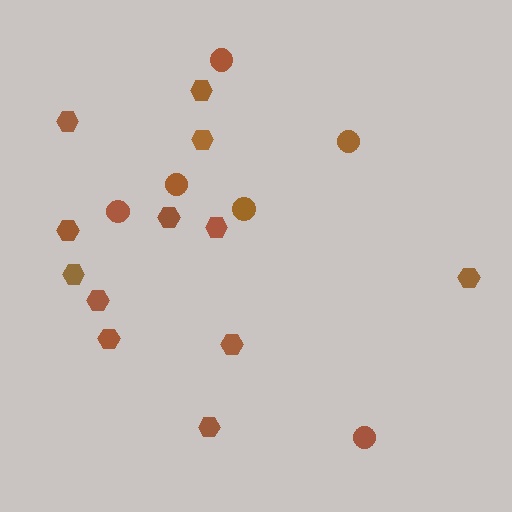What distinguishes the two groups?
There are 2 groups: one group of circles (6) and one group of hexagons (12).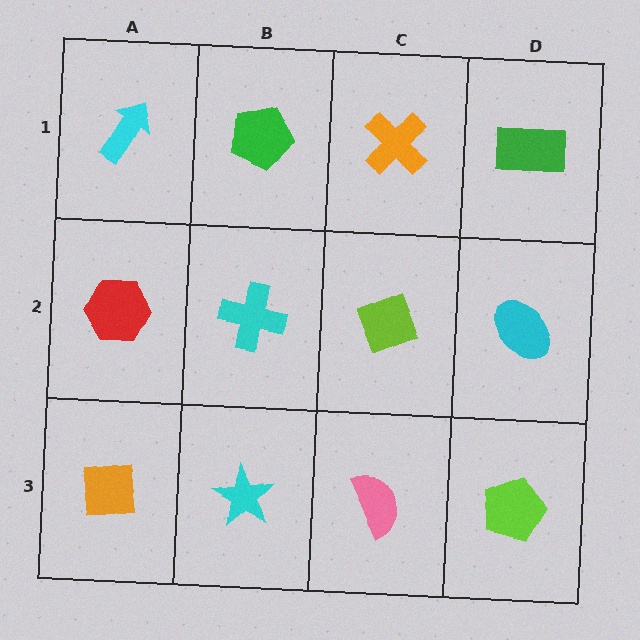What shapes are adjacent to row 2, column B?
A green pentagon (row 1, column B), a cyan star (row 3, column B), a red hexagon (row 2, column A), a lime diamond (row 2, column C).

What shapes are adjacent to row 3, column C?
A lime diamond (row 2, column C), a cyan star (row 3, column B), a lime pentagon (row 3, column D).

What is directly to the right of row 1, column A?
A green pentagon.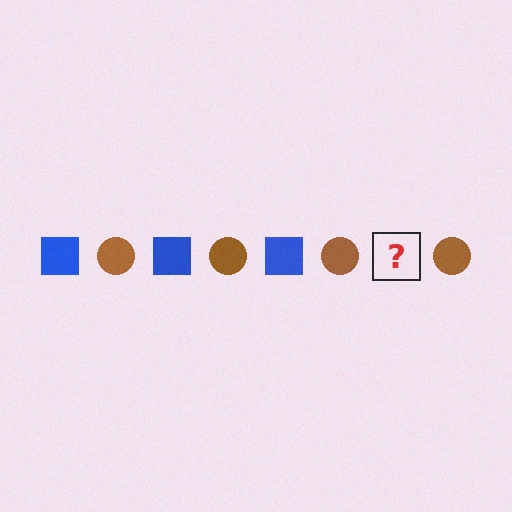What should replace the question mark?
The question mark should be replaced with a blue square.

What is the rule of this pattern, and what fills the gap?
The rule is that the pattern alternates between blue square and brown circle. The gap should be filled with a blue square.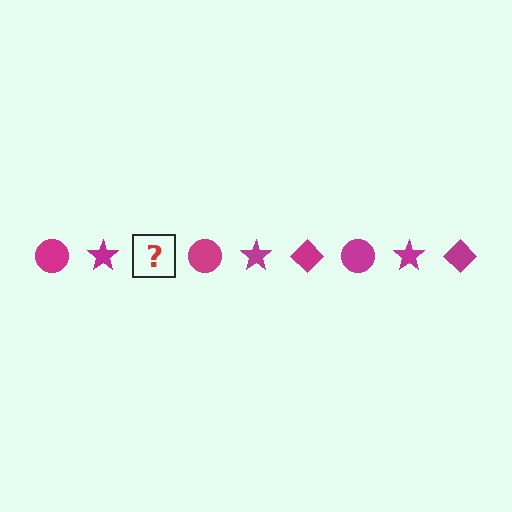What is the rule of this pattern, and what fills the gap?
The rule is that the pattern cycles through circle, star, diamond shapes in magenta. The gap should be filled with a magenta diamond.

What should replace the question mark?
The question mark should be replaced with a magenta diamond.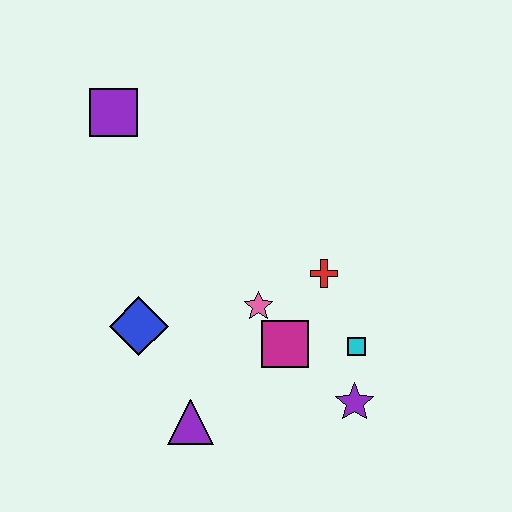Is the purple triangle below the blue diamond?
Yes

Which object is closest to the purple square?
The blue diamond is closest to the purple square.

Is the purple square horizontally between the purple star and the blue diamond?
No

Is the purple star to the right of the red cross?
Yes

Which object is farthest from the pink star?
The purple square is farthest from the pink star.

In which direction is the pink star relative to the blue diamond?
The pink star is to the right of the blue diamond.